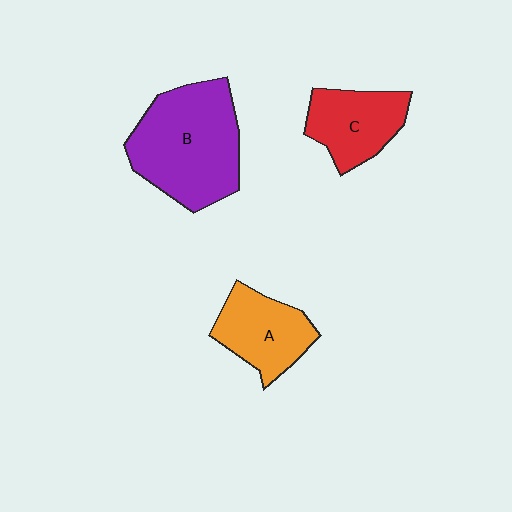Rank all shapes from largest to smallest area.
From largest to smallest: B (purple), A (orange), C (red).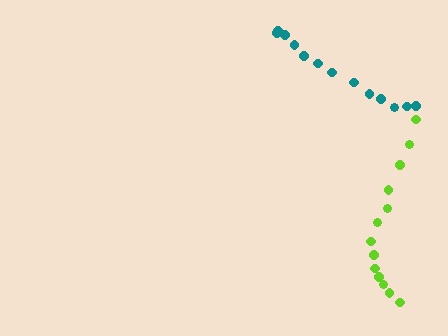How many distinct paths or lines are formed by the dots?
There are 2 distinct paths.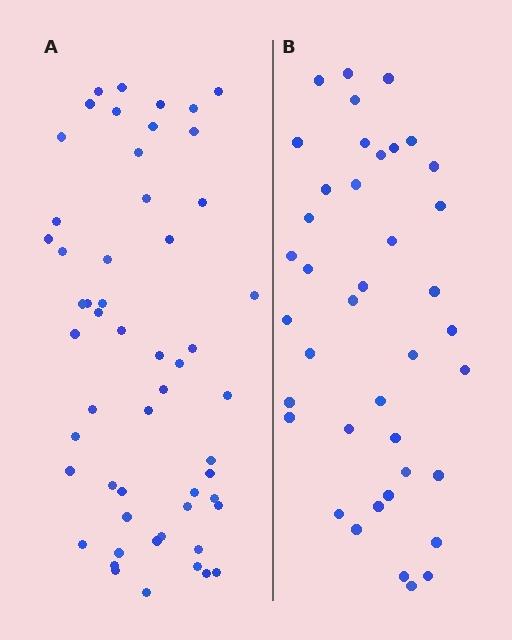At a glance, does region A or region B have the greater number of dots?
Region A (the left region) has more dots.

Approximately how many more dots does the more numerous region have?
Region A has approximately 15 more dots than region B.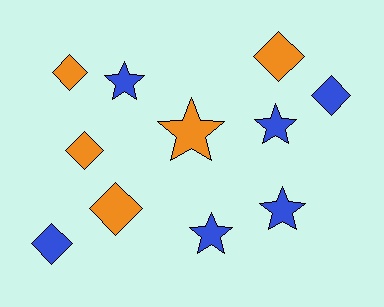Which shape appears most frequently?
Diamond, with 6 objects.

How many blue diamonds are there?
There are 2 blue diamonds.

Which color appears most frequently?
Blue, with 6 objects.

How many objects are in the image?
There are 11 objects.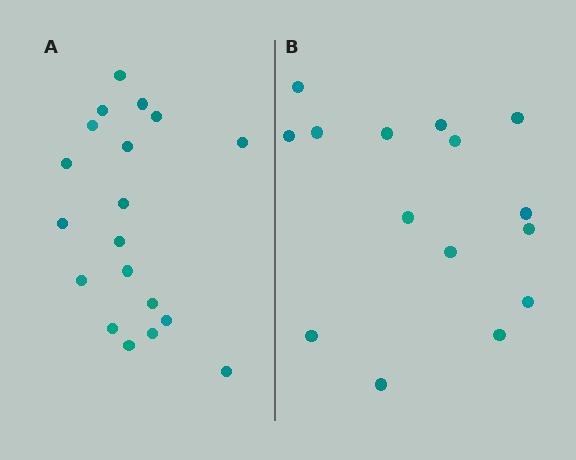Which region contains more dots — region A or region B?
Region A (the left region) has more dots.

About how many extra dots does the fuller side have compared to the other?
Region A has about 4 more dots than region B.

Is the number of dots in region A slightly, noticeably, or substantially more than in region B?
Region A has noticeably more, but not dramatically so. The ratio is roughly 1.3 to 1.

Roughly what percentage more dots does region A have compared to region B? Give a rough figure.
About 25% more.